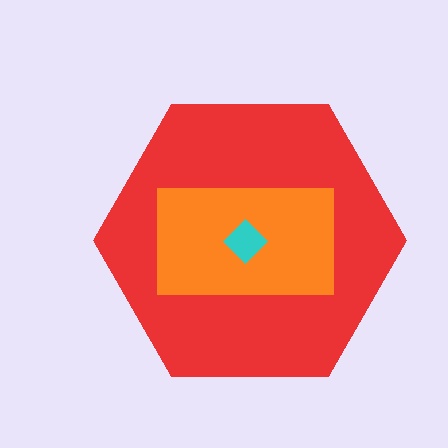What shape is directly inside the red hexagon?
The orange rectangle.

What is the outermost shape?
The red hexagon.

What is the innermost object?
The cyan diamond.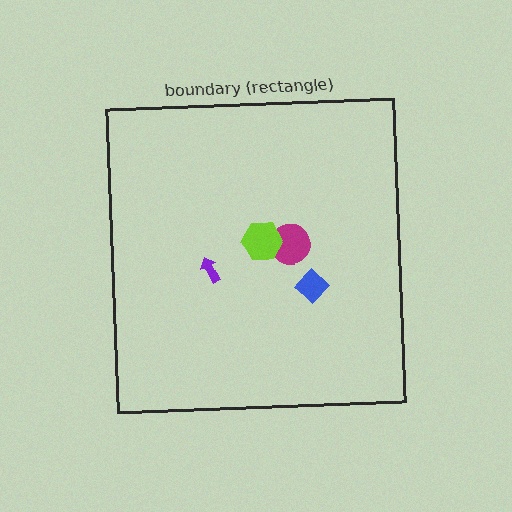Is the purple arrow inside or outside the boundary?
Inside.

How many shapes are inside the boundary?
4 inside, 0 outside.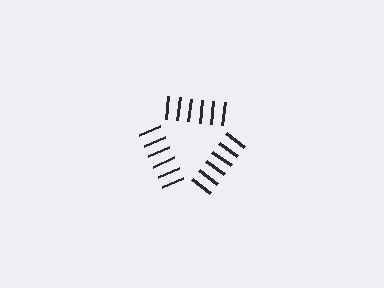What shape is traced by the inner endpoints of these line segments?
An illusory triangle — the line segments terminate on its edges but no continuous stroke is drawn.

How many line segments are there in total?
18 — 6 along each of the 3 edges.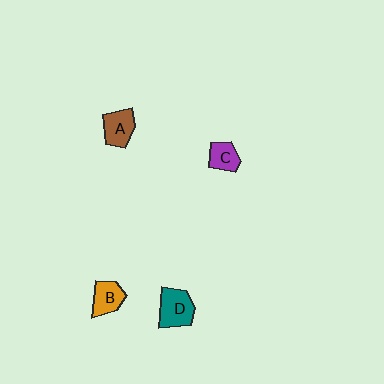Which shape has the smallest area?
Shape C (purple).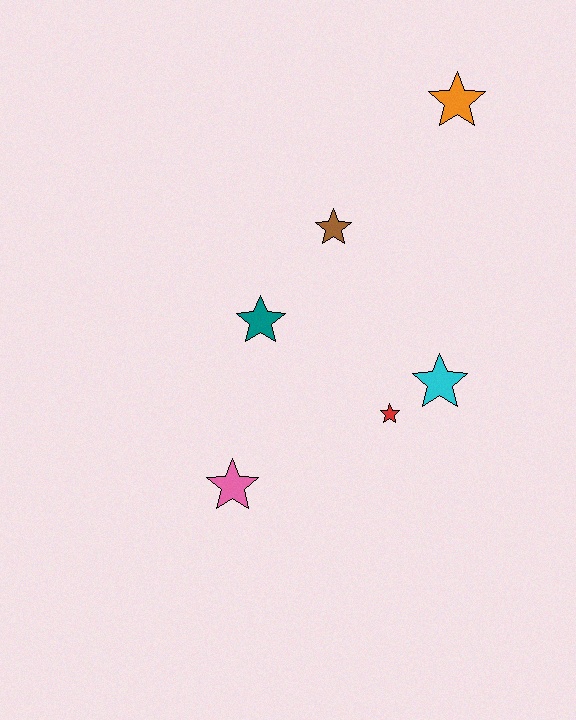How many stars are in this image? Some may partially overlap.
There are 6 stars.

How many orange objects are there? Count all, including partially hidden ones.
There is 1 orange object.